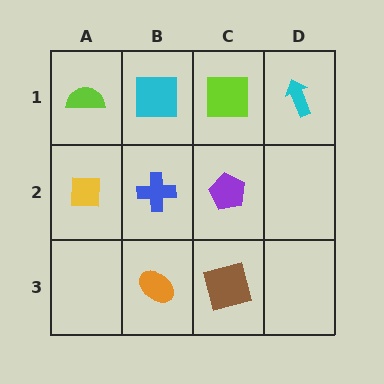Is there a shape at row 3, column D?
No, that cell is empty.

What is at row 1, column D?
A cyan arrow.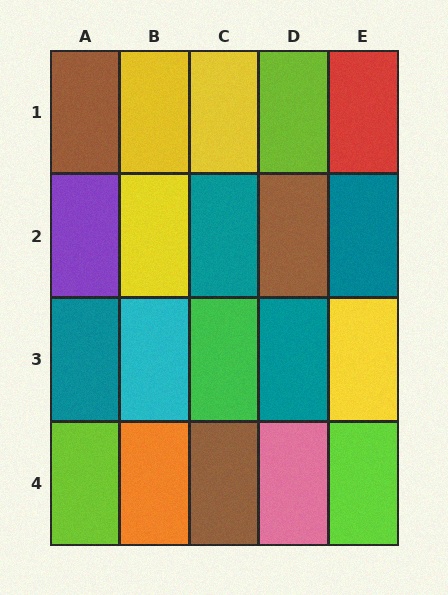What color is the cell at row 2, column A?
Purple.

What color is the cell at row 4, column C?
Brown.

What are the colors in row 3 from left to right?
Teal, cyan, green, teal, yellow.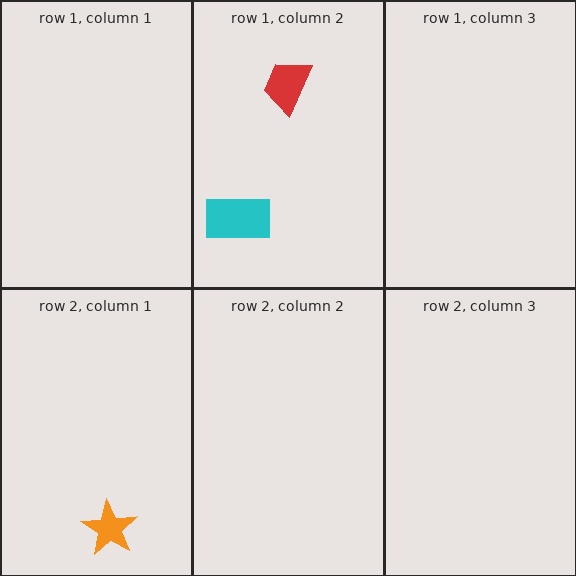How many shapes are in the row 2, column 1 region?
1.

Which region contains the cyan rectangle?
The row 1, column 2 region.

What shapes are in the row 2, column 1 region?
The orange star.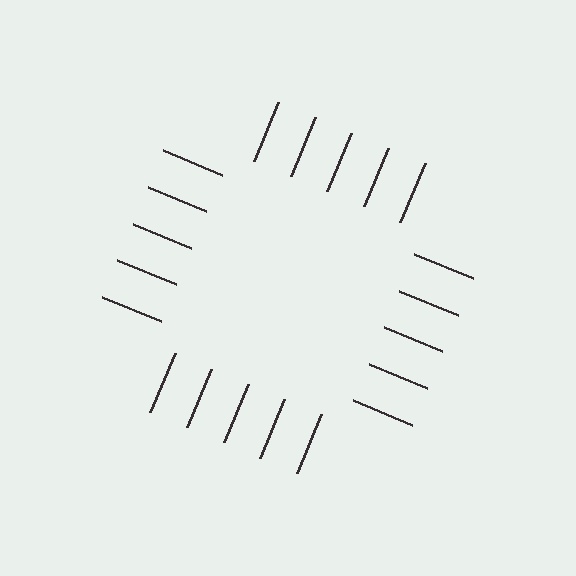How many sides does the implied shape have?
4 sides — the line-ends trace a square.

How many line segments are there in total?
20 — 5 along each of the 4 edges.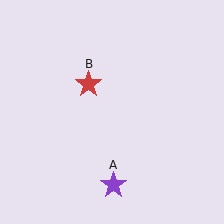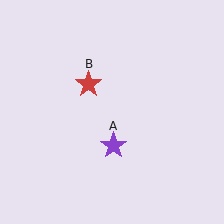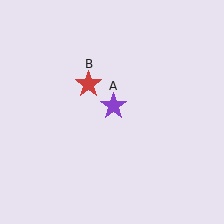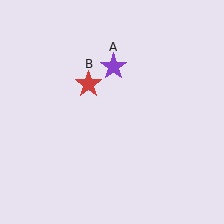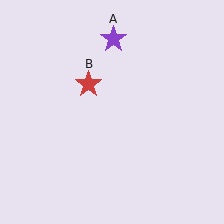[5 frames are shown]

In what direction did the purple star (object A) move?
The purple star (object A) moved up.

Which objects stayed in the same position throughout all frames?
Red star (object B) remained stationary.